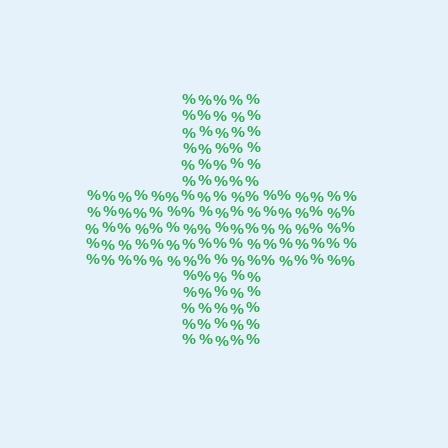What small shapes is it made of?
It is made of small percent signs.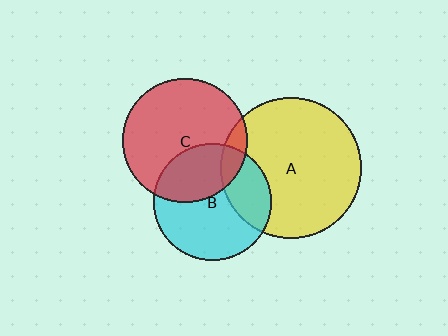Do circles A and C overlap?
Yes.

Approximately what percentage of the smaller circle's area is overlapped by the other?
Approximately 10%.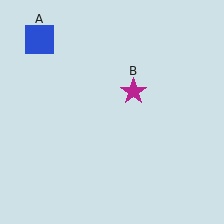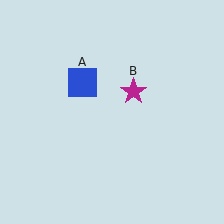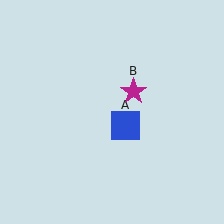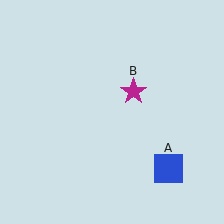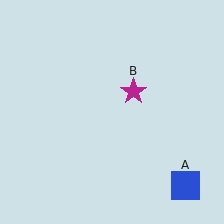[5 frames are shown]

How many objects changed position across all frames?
1 object changed position: blue square (object A).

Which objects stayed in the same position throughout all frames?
Magenta star (object B) remained stationary.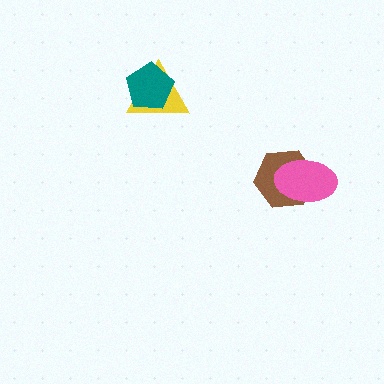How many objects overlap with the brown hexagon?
1 object overlaps with the brown hexagon.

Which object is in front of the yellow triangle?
The teal pentagon is in front of the yellow triangle.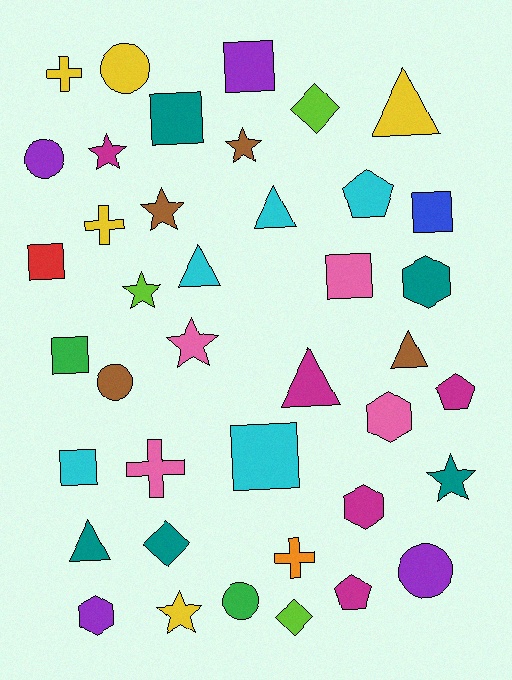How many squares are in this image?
There are 8 squares.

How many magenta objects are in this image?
There are 5 magenta objects.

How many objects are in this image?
There are 40 objects.